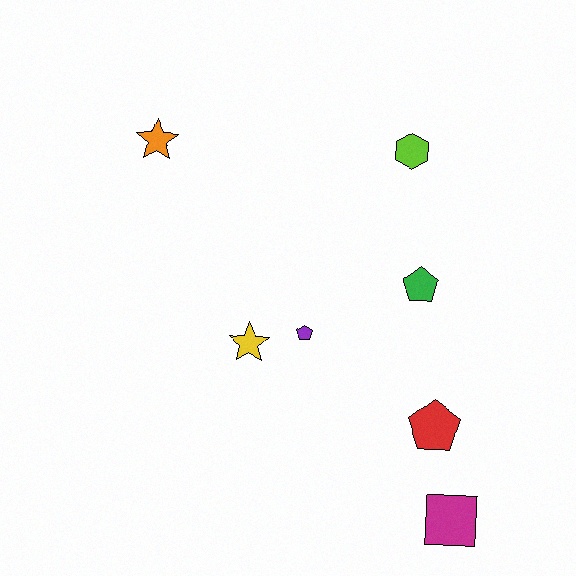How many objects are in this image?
There are 7 objects.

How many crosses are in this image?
There are no crosses.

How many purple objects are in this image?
There is 1 purple object.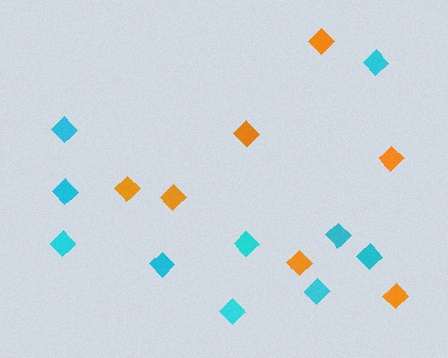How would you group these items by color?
There are 2 groups: one group of cyan diamonds (10) and one group of orange diamonds (7).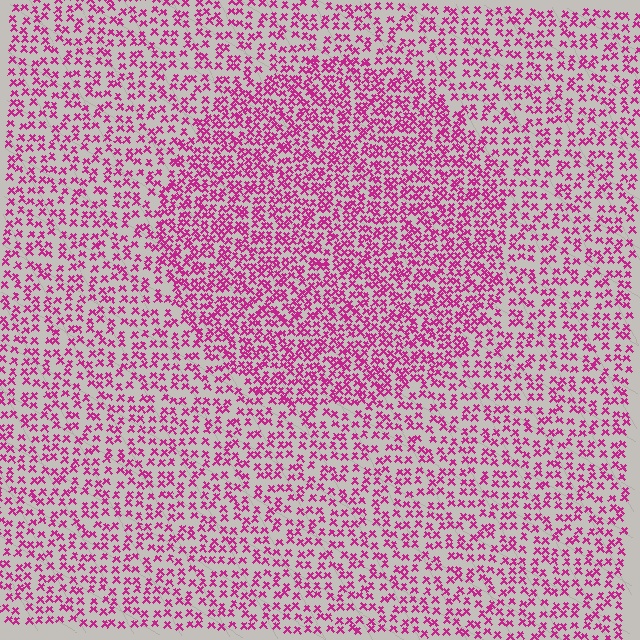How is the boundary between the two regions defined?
The boundary is defined by a change in element density (approximately 1.7x ratio). All elements are the same color, size, and shape.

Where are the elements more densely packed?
The elements are more densely packed inside the circle boundary.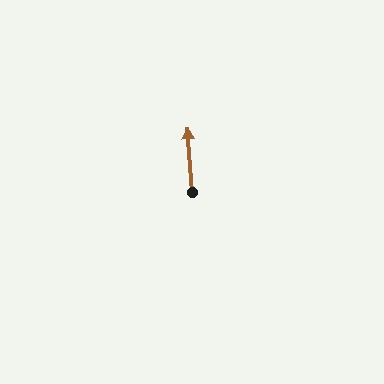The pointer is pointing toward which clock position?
Roughly 12 o'clock.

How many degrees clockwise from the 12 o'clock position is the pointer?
Approximately 356 degrees.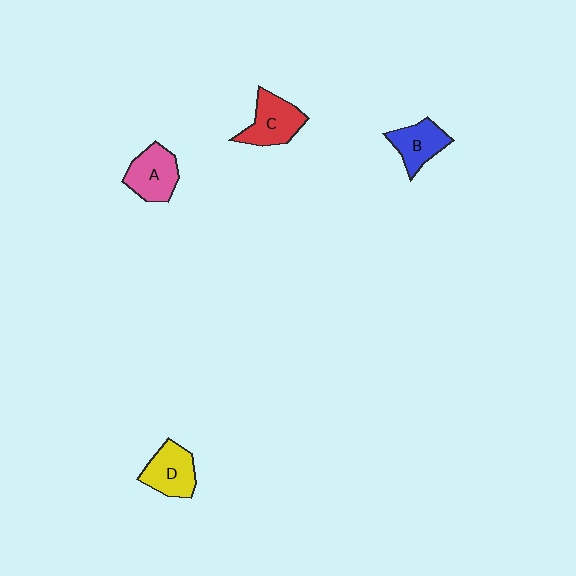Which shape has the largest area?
Shape C (red).